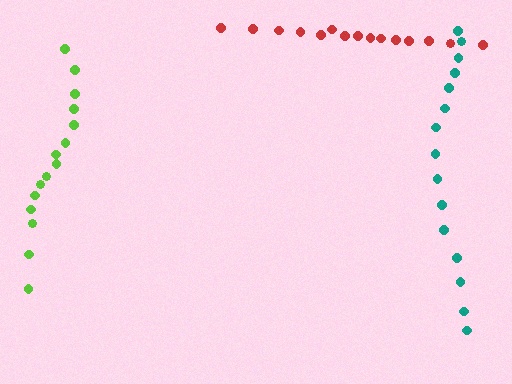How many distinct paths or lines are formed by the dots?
There are 3 distinct paths.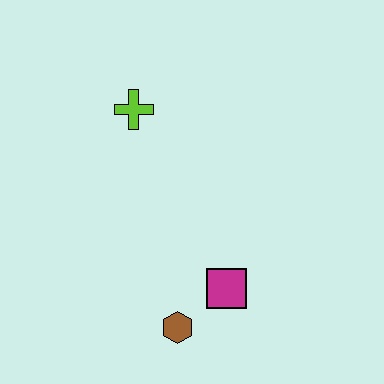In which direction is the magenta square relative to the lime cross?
The magenta square is below the lime cross.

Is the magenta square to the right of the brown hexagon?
Yes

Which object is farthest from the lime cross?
The brown hexagon is farthest from the lime cross.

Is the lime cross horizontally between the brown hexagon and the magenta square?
No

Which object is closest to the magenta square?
The brown hexagon is closest to the magenta square.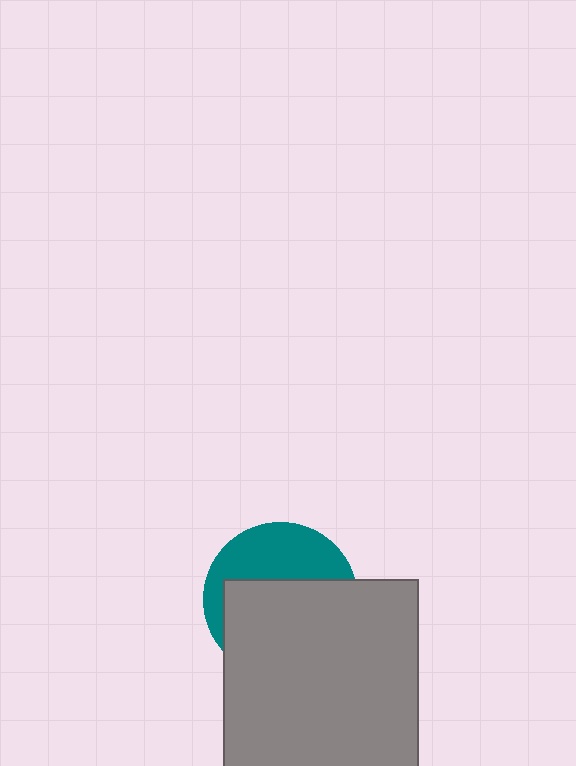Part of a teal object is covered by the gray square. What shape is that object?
It is a circle.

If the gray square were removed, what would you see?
You would see the complete teal circle.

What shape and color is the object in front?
The object in front is a gray square.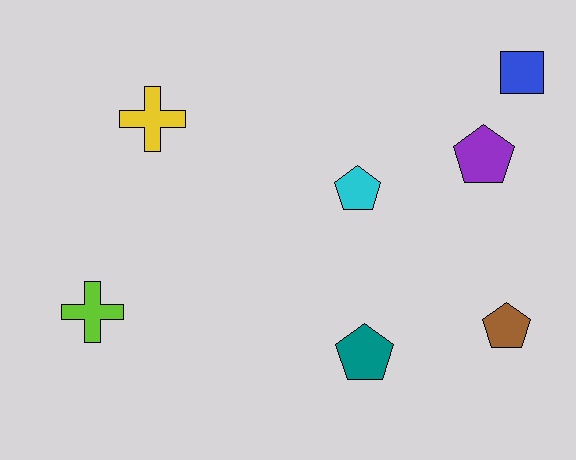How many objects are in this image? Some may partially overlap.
There are 7 objects.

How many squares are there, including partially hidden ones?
There is 1 square.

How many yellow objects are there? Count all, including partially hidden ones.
There is 1 yellow object.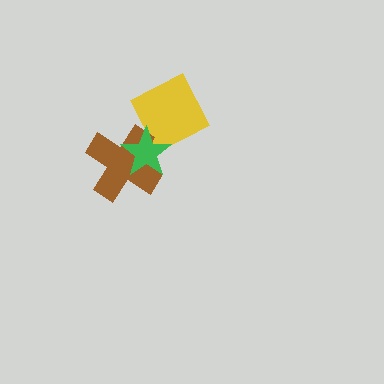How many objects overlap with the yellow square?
1 object overlaps with the yellow square.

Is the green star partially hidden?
No, no other shape covers it.